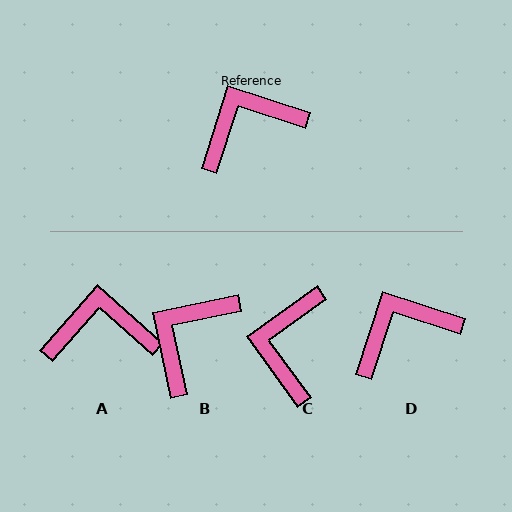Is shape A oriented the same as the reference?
No, it is off by about 24 degrees.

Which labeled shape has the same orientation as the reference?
D.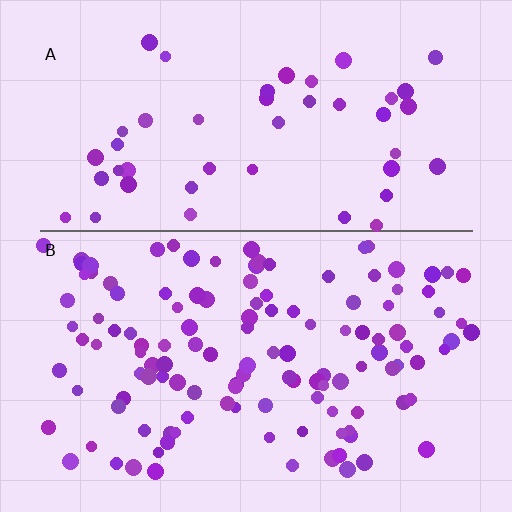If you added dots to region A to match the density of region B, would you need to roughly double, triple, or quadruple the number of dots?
Approximately triple.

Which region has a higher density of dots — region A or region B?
B (the bottom).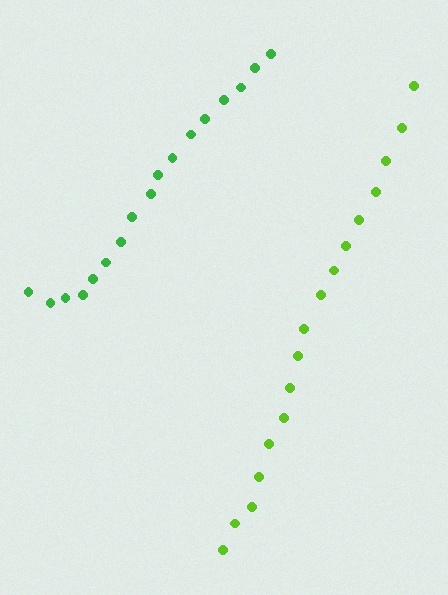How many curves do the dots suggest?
There are 2 distinct paths.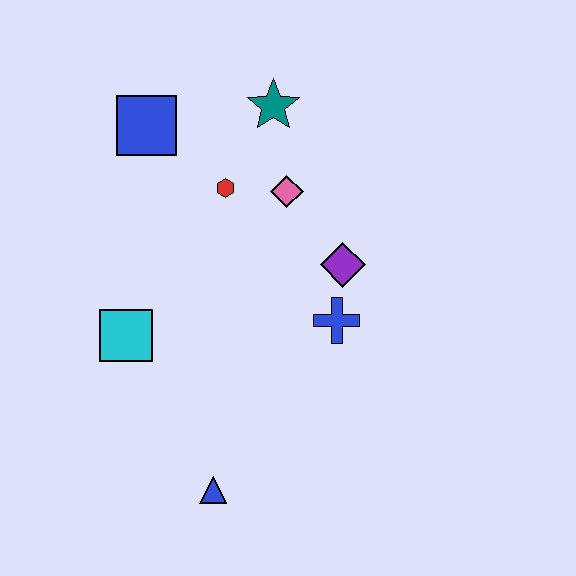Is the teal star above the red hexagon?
Yes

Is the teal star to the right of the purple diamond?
No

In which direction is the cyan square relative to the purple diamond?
The cyan square is to the left of the purple diamond.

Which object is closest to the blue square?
The red hexagon is closest to the blue square.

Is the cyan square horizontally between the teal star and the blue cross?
No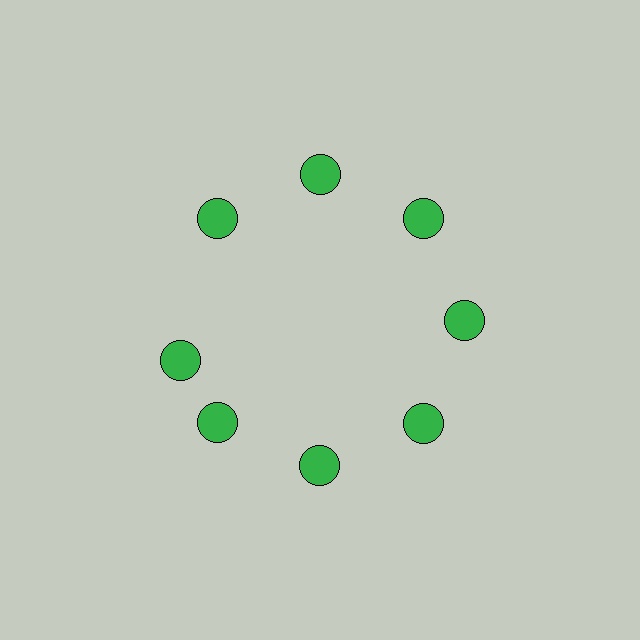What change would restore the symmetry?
The symmetry would be restored by rotating it back into even spacing with its neighbors so that all 8 circles sit at equal angles and equal distance from the center.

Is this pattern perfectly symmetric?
No. The 8 green circles are arranged in a ring, but one element near the 9 o'clock position is rotated out of alignment along the ring, breaking the 8-fold rotational symmetry.